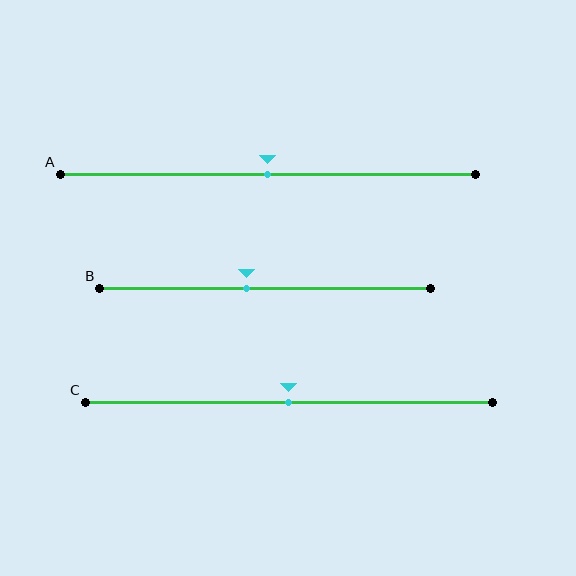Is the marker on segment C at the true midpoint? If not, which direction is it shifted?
Yes, the marker on segment C is at the true midpoint.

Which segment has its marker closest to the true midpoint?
Segment A has its marker closest to the true midpoint.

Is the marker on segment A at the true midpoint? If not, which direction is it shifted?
Yes, the marker on segment A is at the true midpoint.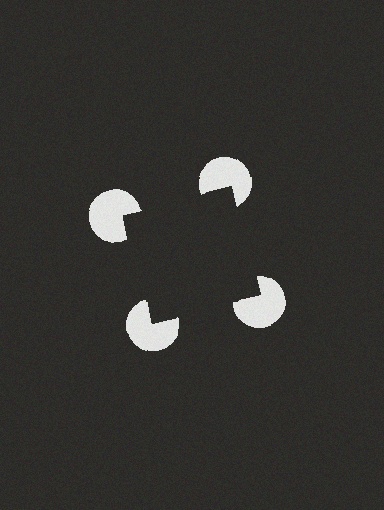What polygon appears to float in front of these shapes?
An illusory square — its edges are inferred from the aligned wedge cuts in the pac-man discs, not physically drawn.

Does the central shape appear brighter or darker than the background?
It typically appears slightly darker than the background, even though no actual brightness change is drawn.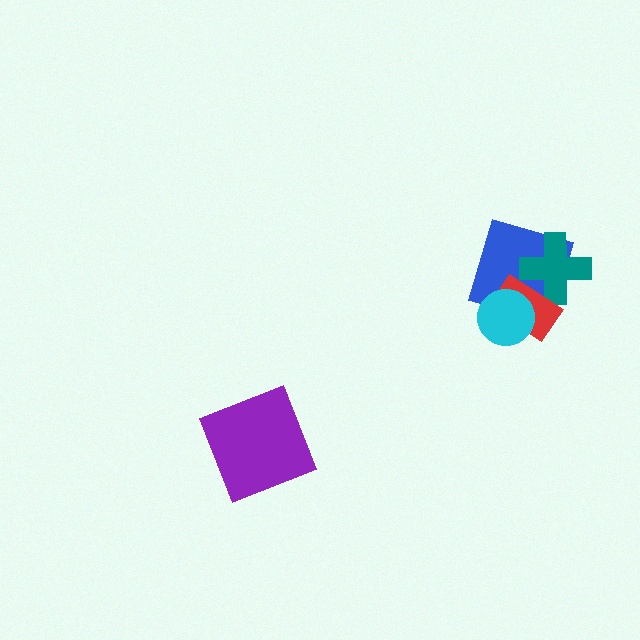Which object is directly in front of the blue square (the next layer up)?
The teal cross is directly in front of the blue square.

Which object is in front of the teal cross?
The red rectangle is in front of the teal cross.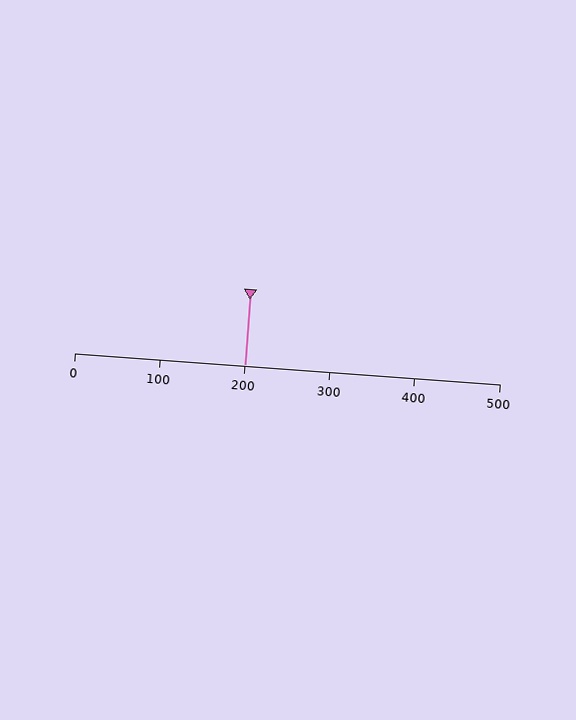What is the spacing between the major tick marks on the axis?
The major ticks are spaced 100 apart.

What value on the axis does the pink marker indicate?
The marker indicates approximately 200.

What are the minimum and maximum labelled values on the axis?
The axis runs from 0 to 500.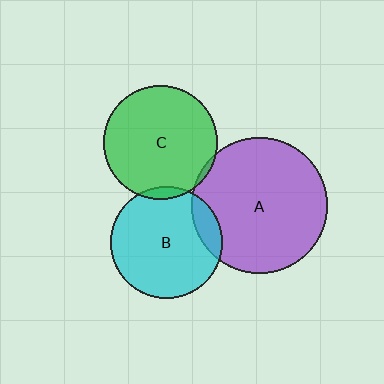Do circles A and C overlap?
Yes.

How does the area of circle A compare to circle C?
Approximately 1.4 times.